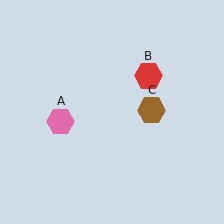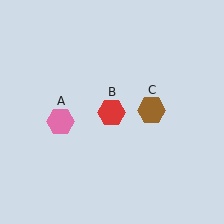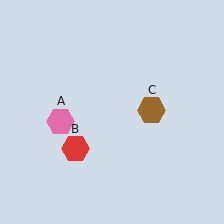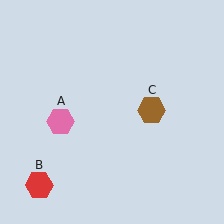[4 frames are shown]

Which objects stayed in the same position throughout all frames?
Pink hexagon (object A) and brown hexagon (object C) remained stationary.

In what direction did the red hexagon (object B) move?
The red hexagon (object B) moved down and to the left.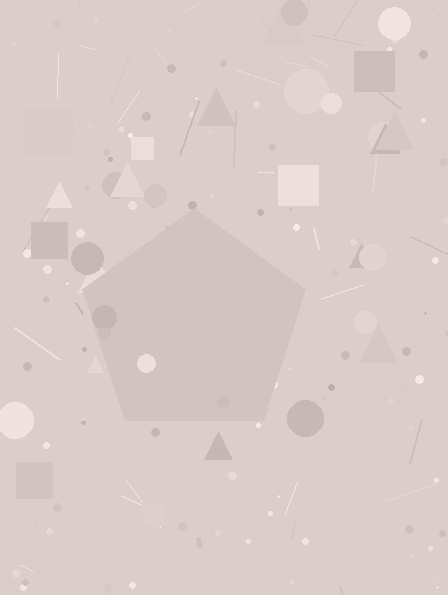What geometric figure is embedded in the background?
A pentagon is embedded in the background.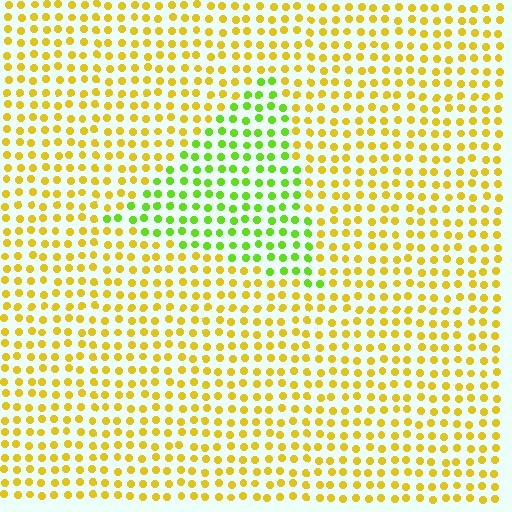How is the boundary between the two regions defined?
The boundary is defined purely by a slight shift in hue (about 47 degrees). Spacing, size, and orientation are identical on both sides.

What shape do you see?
I see a triangle.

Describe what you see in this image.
The image is filled with small yellow elements in a uniform arrangement. A triangle-shaped region is visible where the elements are tinted to a slightly different hue, forming a subtle color boundary.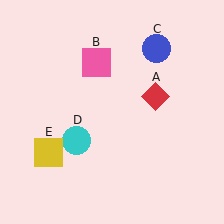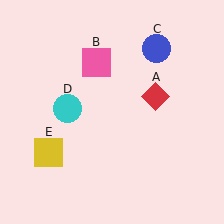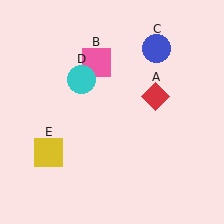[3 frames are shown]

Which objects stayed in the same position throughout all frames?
Red diamond (object A) and pink square (object B) and blue circle (object C) and yellow square (object E) remained stationary.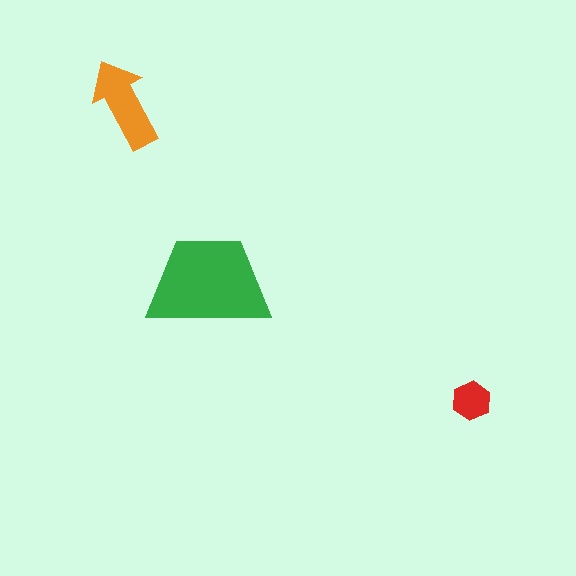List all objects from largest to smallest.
The green trapezoid, the orange arrow, the red hexagon.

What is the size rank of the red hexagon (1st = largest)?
3rd.